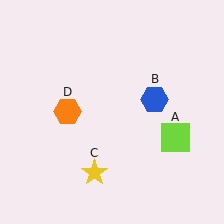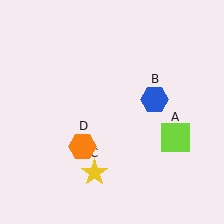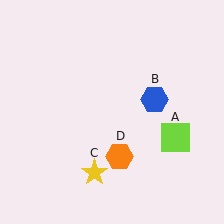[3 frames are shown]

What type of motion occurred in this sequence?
The orange hexagon (object D) rotated counterclockwise around the center of the scene.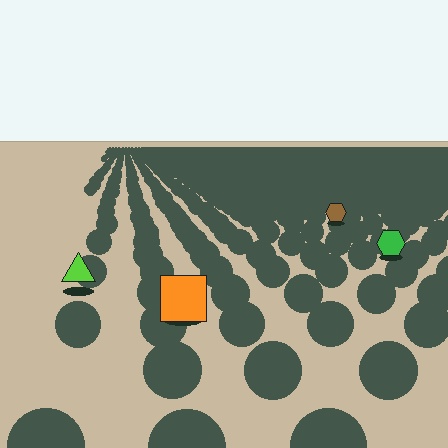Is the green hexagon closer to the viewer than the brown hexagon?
Yes. The green hexagon is closer — you can tell from the texture gradient: the ground texture is coarser near it.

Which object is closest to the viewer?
The orange square is closest. The texture marks near it are larger and more spread out.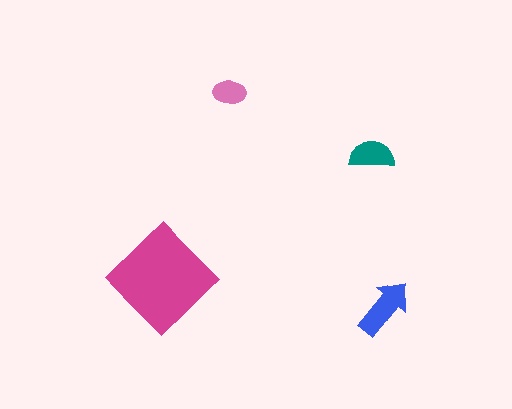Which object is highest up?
The pink ellipse is topmost.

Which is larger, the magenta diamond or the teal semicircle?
The magenta diamond.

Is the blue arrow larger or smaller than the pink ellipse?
Larger.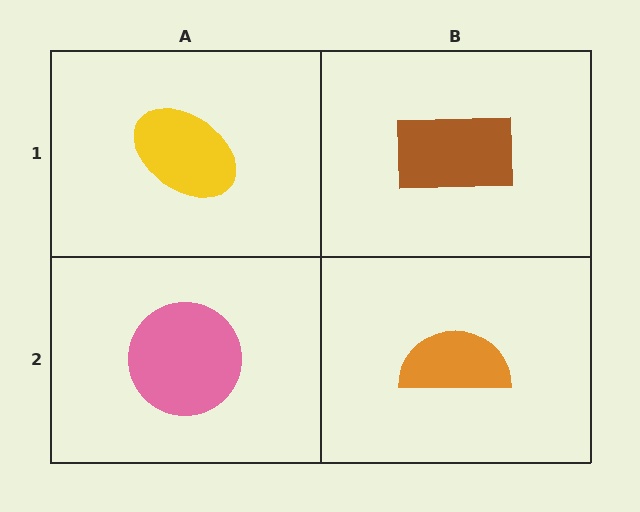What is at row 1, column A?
A yellow ellipse.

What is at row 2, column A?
A pink circle.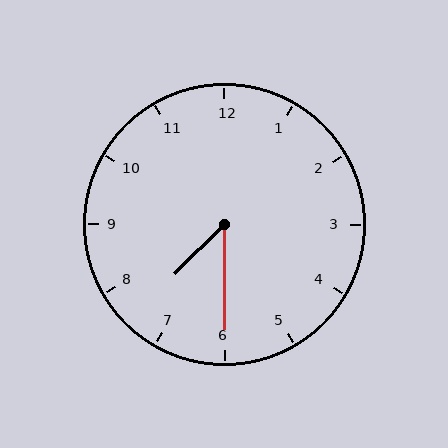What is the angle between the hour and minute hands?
Approximately 45 degrees.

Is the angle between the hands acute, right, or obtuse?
It is acute.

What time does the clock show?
7:30.